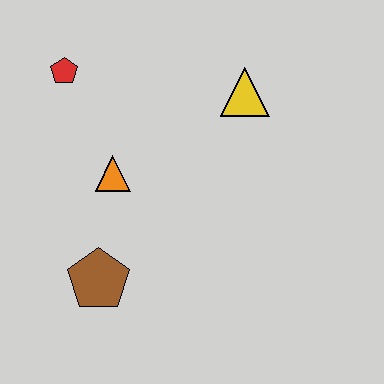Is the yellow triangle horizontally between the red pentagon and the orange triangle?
No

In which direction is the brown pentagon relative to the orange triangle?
The brown pentagon is below the orange triangle.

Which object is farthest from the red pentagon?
The brown pentagon is farthest from the red pentagon.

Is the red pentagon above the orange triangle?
Yes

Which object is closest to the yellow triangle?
The orange triangle is closest to the yellow triangle.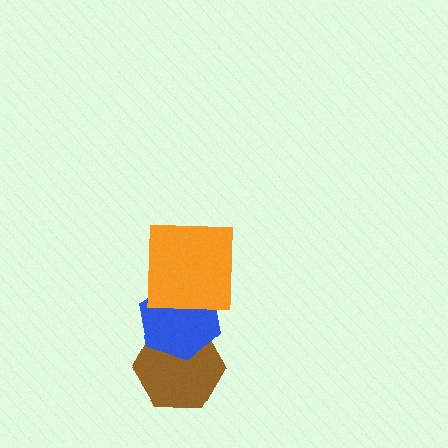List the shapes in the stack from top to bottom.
From top to bottom: the orange square, the blue hexagon, the brown hexagon.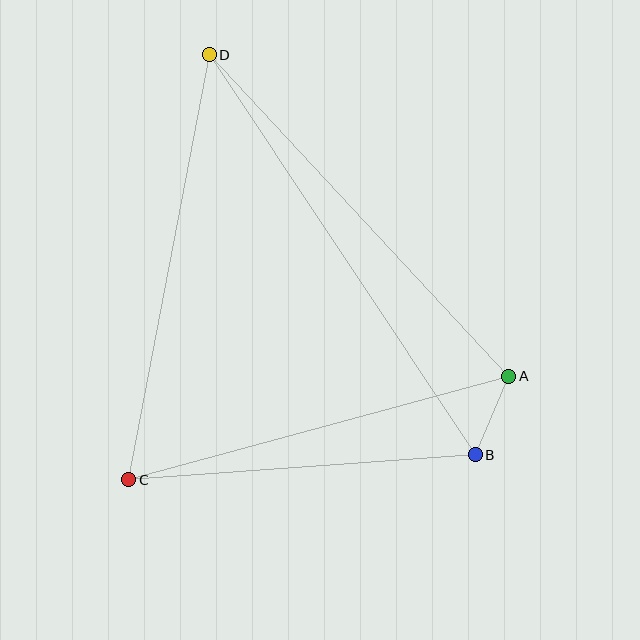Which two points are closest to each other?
Points A and B are closest to each other.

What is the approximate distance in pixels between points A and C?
The distance between A and C is approximately 394 pixels.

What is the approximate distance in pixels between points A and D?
The distance between A and D is approximately 439 pixels.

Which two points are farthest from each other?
Points B and D are farthest from each other.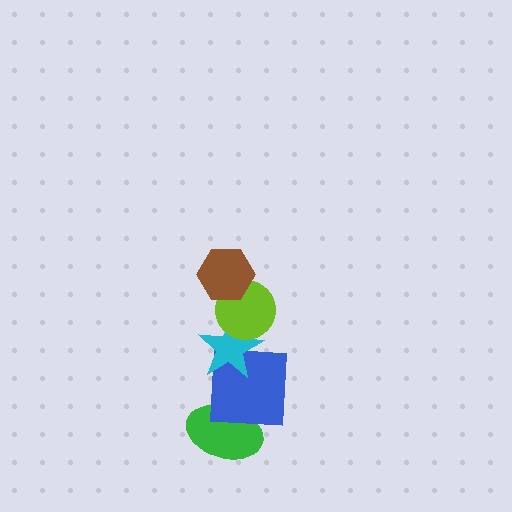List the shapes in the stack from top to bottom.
From top to bottom: the brown hexagon, the lime circle, the cyan star, the blue square, the green ellipse.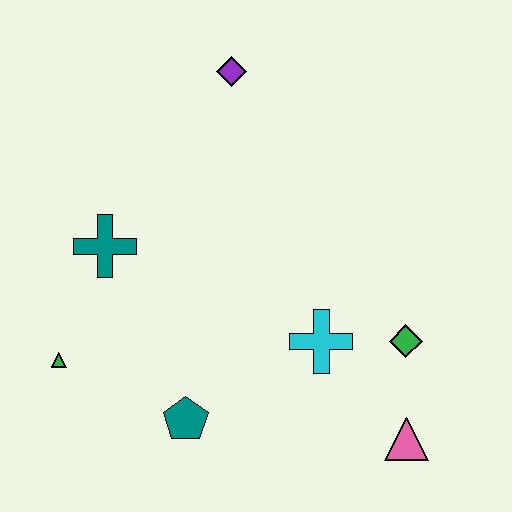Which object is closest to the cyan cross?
The green diamond is closest to the cyan cross.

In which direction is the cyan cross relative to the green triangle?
The cyan cross is to the right of the green triangle.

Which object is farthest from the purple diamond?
The pink triangle is farthest from the purple diamond.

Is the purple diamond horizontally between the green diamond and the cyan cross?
No